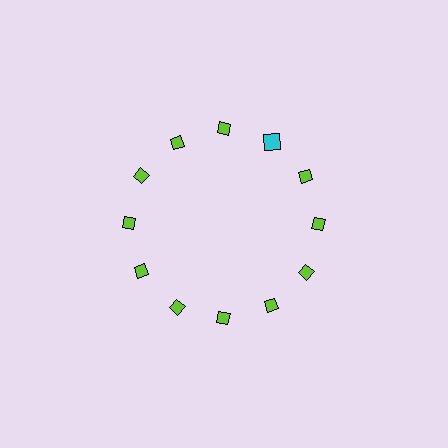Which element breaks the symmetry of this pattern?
The cyan square at roughly the 1 o'clock position breaks the symmetry. All other shapes are lime diamonds.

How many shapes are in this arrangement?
There are 12 shapes arranged in a ring pattern.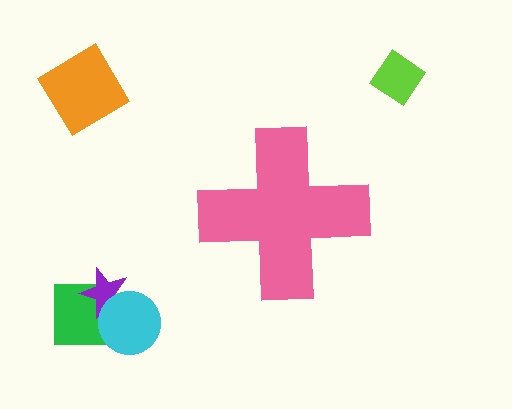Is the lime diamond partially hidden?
No, the lime diamond is fully visible.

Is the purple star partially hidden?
No, the purple star is fully visible.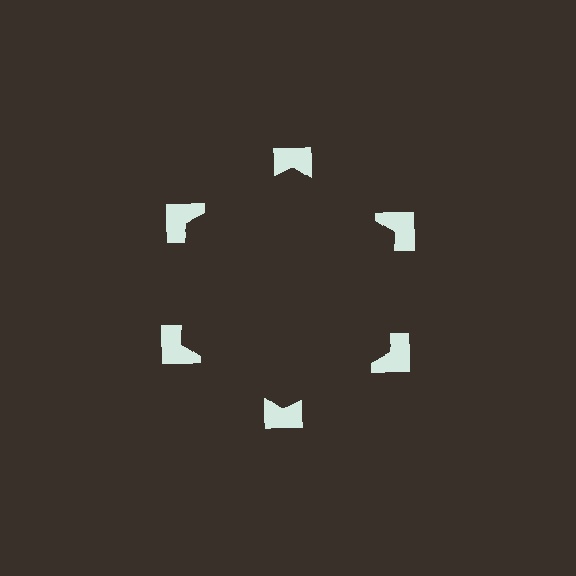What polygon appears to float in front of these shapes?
An illusory hexagon — its edges are inferred from the aligned wedge cuts in the notched squares, not physically drawn.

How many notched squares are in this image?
There are 6 — one at each vertex of the illusory hexagon.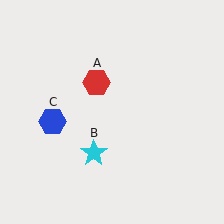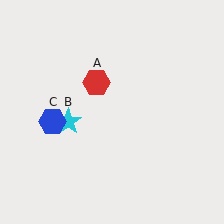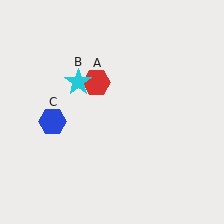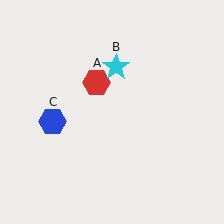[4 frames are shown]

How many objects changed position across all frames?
1 object changed position: cyan star (object B).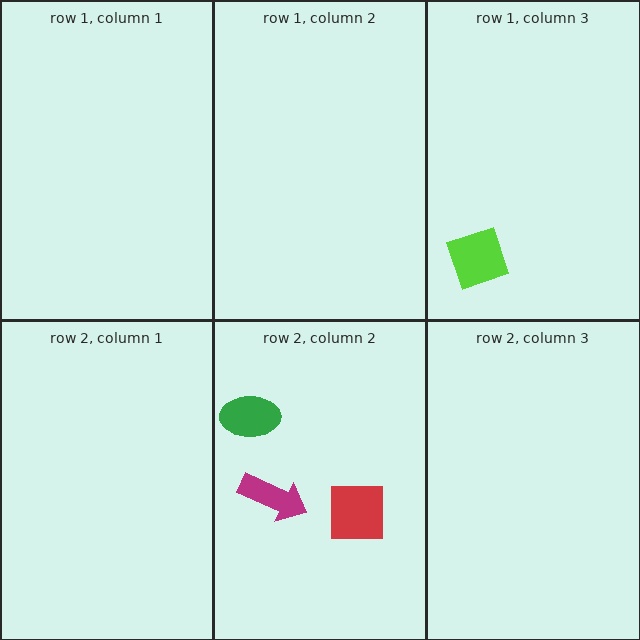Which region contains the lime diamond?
The row 1, column 3 region.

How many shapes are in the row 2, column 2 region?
3.